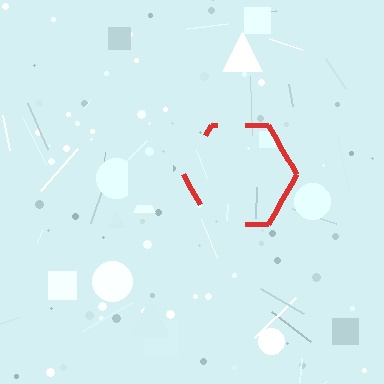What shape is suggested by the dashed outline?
The dashed outline suggests a hexagon.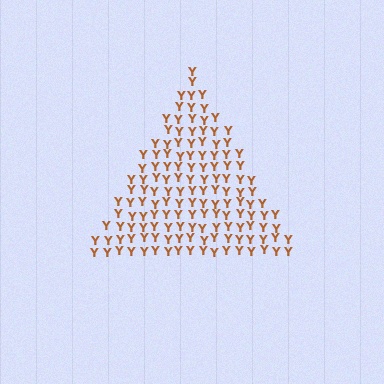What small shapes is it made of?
It is made of small letter Y's.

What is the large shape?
The large shape is a triangle.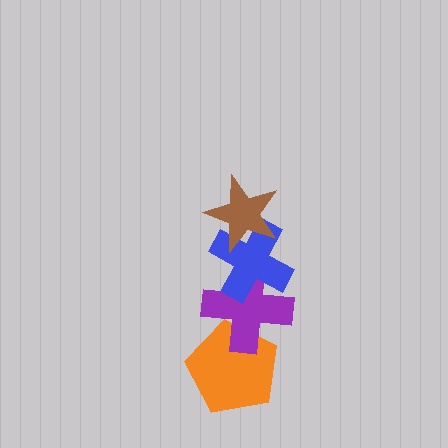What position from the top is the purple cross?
The purple cross is 3rd from the top.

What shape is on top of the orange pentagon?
The purple cross is on top of the orange pentagon.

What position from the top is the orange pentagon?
The orange pentagon is 4th from the top.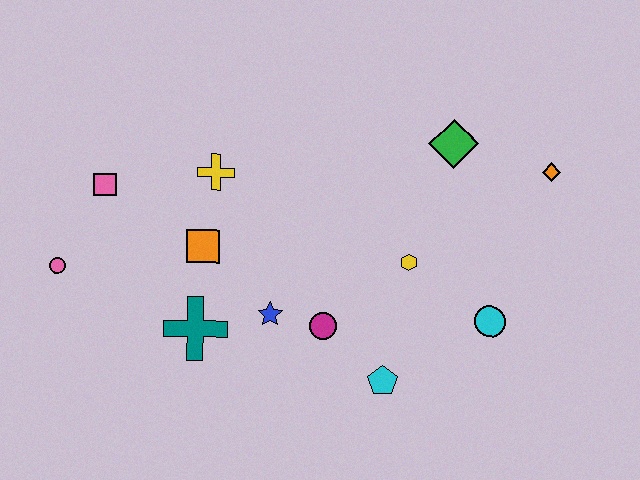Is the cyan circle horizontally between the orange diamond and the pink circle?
Yes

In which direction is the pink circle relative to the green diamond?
The pink circle is to the left of the green diamond.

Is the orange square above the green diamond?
No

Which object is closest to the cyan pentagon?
The magenta circle is closest to the cyan pentagon.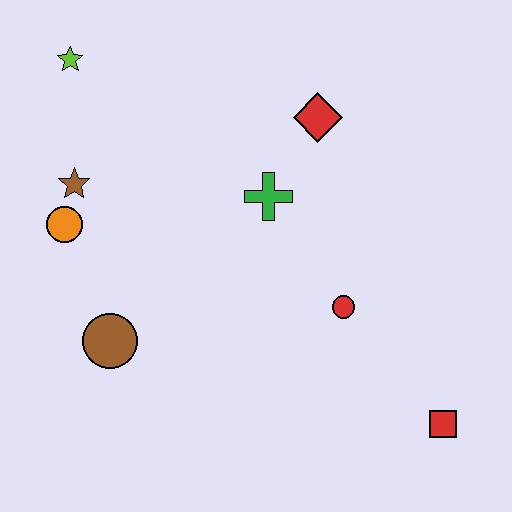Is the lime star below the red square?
No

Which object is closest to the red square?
The red circle is closest to the red square.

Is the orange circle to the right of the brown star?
No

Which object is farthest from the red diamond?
The red square is farthest from the red diamond.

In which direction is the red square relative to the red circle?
The red square is below the red circle.